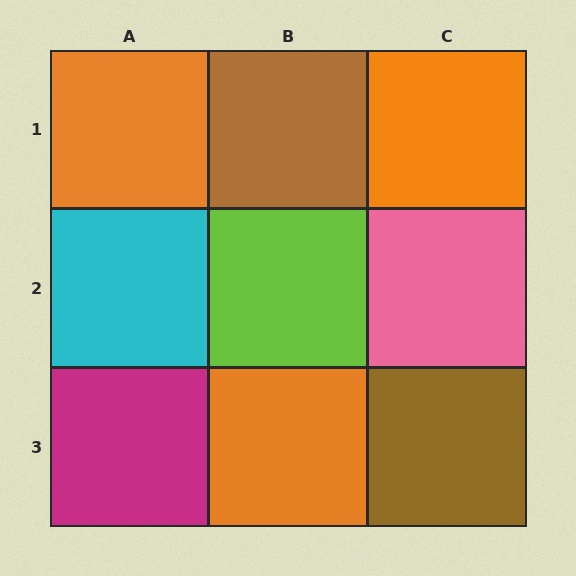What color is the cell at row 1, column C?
Orange.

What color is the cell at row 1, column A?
Orange.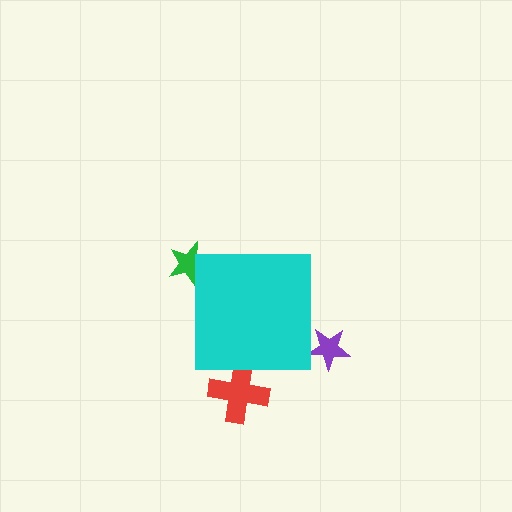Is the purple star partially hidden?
Yes, the purple star is partially hidden behind the cyan square.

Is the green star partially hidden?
Yes, the green star is partially hidden behind the cyan square.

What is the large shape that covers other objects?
A cyan square.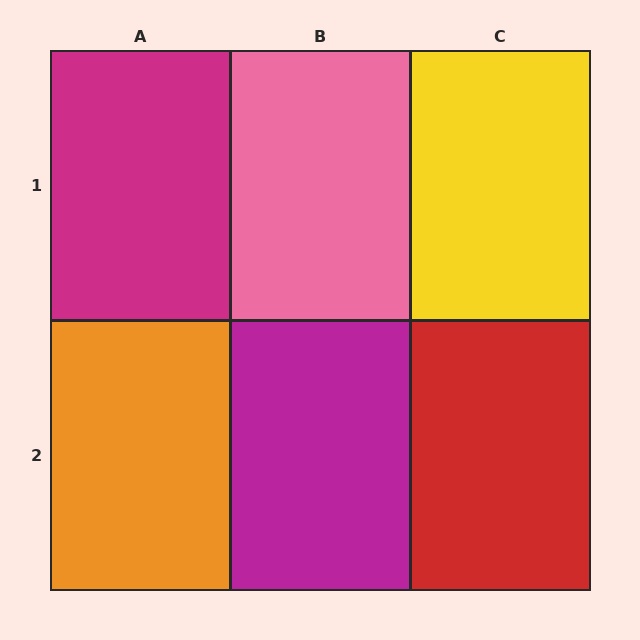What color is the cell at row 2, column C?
Red.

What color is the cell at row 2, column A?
Orange.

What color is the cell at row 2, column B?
Magenta.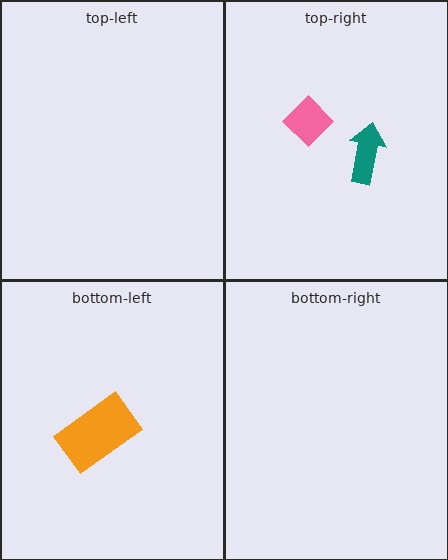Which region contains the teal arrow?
The top-right region.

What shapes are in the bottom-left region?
The orange rectangle.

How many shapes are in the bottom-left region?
1.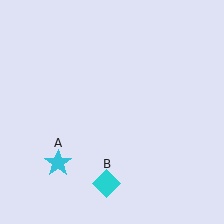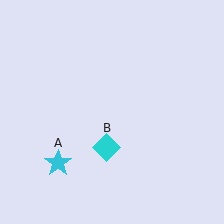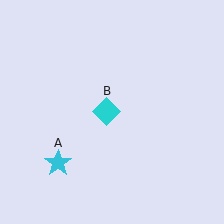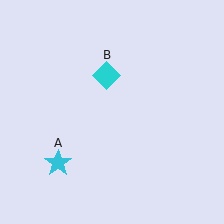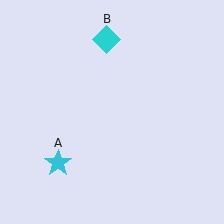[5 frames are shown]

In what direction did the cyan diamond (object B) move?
The cyan diamond (object B) moved up.